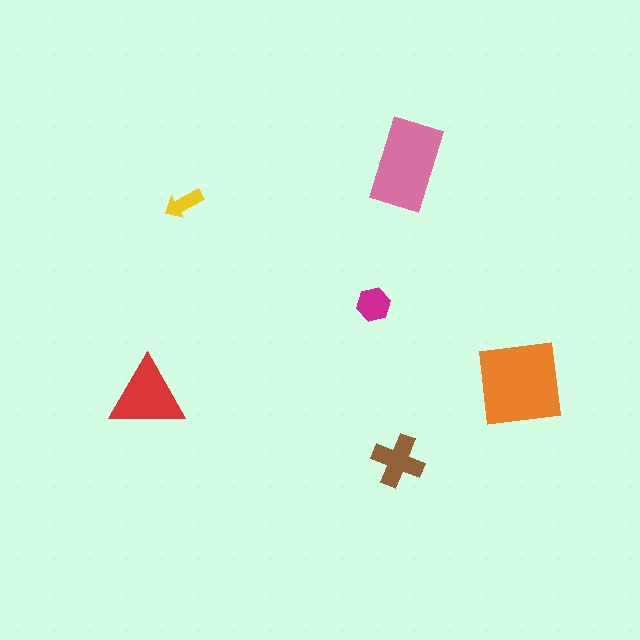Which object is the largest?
The orange square.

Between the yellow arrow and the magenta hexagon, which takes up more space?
The magenta hexagon.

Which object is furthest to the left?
The red triangle is leftmost.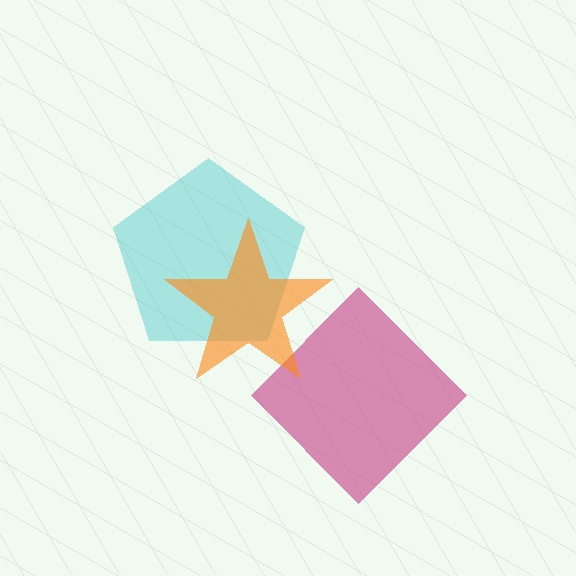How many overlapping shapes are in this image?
There are 3 overlapping shapes in the image.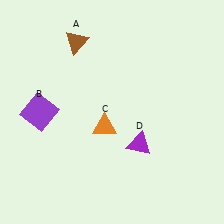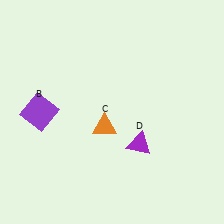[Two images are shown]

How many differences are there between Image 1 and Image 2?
There is 1 difference between the two images.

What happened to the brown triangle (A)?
The brown triangle (A) was removed in Image 2. It was in the top-left area of Image 1.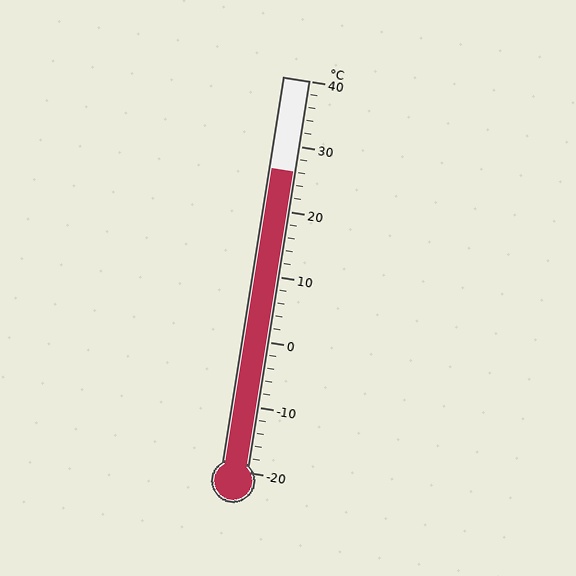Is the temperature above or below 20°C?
The temperature is above 20°C.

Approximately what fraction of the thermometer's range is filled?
The thermometer is filled to approximately 75% of its range.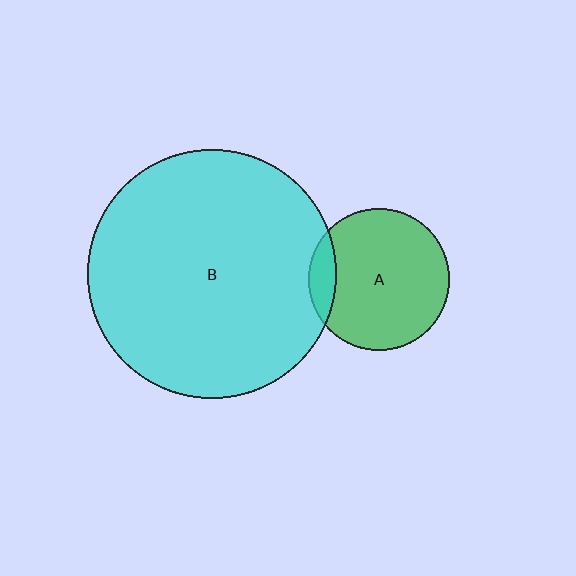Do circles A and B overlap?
Yes.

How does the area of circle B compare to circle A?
Approximately 3.1 times.